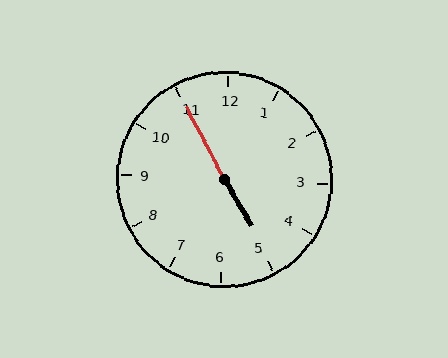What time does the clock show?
4:55.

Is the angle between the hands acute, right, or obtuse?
It is obtuse.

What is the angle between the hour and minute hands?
Approximately 178 degrees.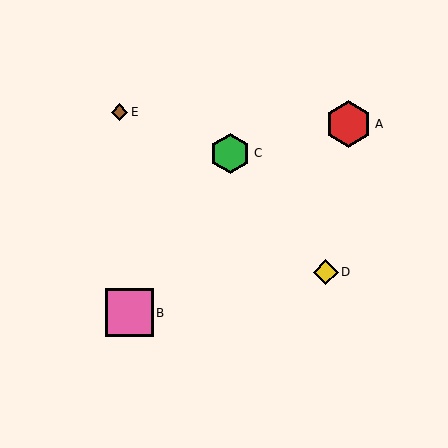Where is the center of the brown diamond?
The center of the brown diamond is at (119, 112).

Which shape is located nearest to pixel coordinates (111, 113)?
The brown diamond (labeled E) at (119, 112) is nearest to that location.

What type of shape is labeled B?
Shape B is a pink square.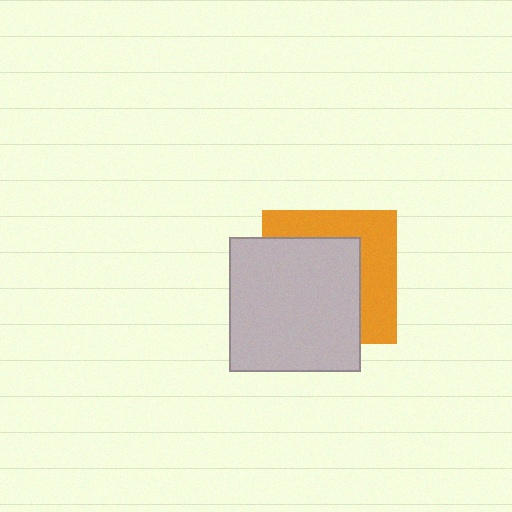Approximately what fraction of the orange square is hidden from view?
Roughly 58% of the orange square is hidden behind the light gray rectangle.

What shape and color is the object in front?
The object in front is a light gray rectangle.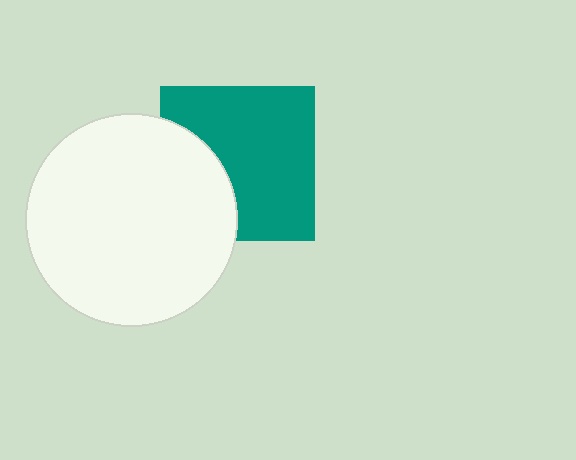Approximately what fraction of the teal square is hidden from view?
Roughly 31% of the teal square is hidden behind the white circle.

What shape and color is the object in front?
The object in front is a white circle.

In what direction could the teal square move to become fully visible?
The teal square could move right. That would shift it out from behind the white circle entirely.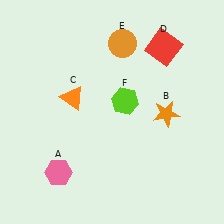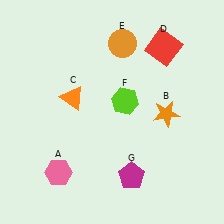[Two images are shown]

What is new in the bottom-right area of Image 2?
A magenta pentagon (G) was added in the bottom-right area of Image 2.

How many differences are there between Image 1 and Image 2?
There is 1 difference between the two images.